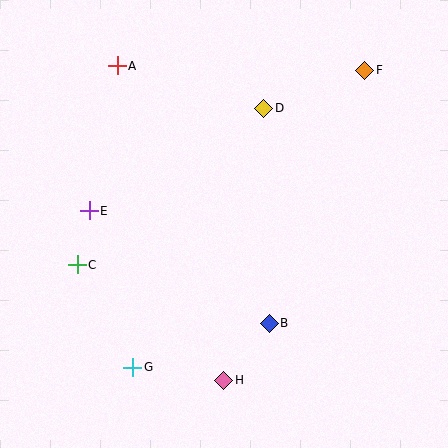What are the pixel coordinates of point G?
Point G is at (133, 367).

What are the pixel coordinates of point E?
Point E is at (89, 211).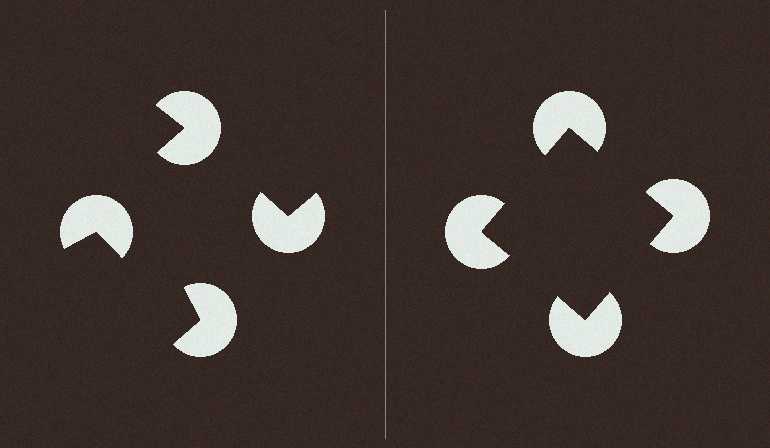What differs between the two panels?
The pac-man discs are positioned identically on both sides; only the wedge orientations differ. On the right they align to a square; on the left they are misaligned.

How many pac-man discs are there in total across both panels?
8 — 4 on each side.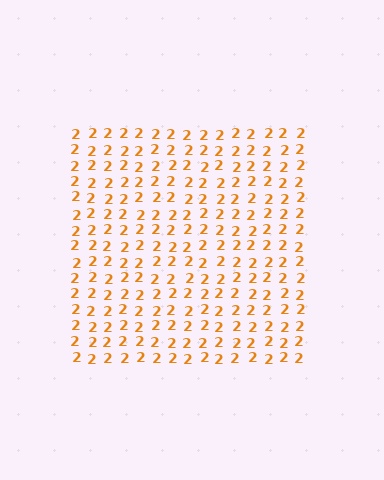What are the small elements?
The small elements are digit 2's.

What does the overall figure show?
The overall figure shows a square.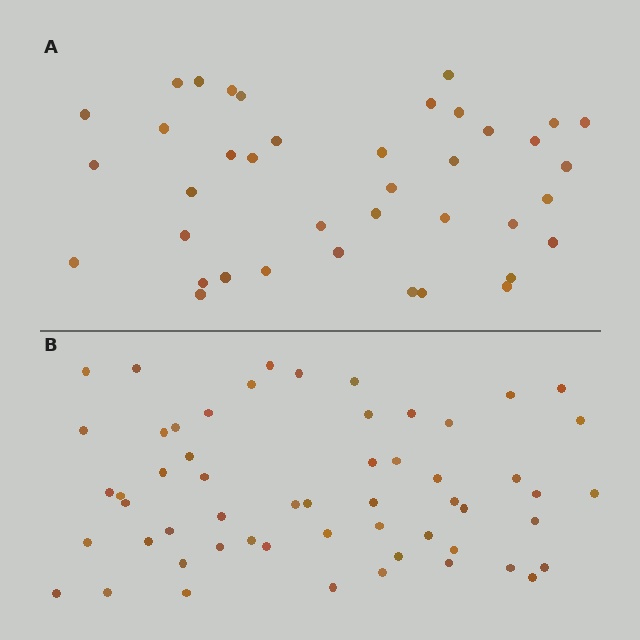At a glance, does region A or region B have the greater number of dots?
Region B (the bottom region) has more dots.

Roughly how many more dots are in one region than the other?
Region B has approximately 15 more dots than region A.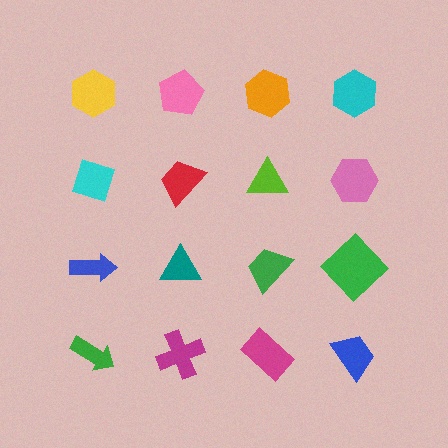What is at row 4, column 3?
A magenta rectangle.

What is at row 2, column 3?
A lime triangle.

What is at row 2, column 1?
A cyan diamond.